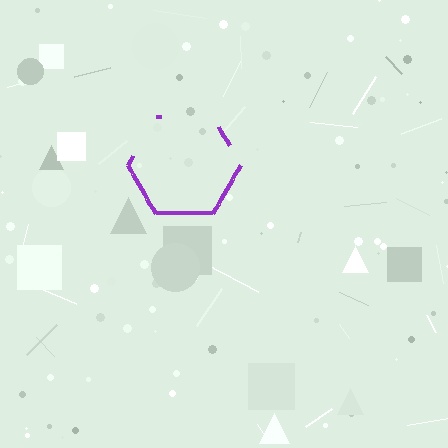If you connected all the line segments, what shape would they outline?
They would outline a hexagon.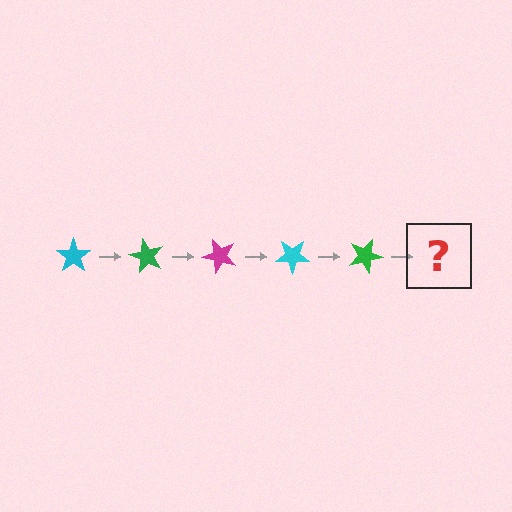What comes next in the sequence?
The next element should be a magenta star, rotated 300 degrees from the start.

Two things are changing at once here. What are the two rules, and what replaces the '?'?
The two rules are that it rotates 60 degrees each step and the color cycles through cyan, green, and magenta. The '?' should be a magenta star, rotated 300 degrees from the start.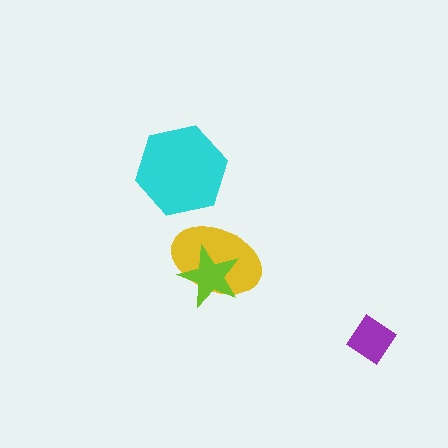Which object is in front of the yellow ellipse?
The lime star is in front of the yellow ellipse.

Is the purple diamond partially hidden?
No, no other shape covers it.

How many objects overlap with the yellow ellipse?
1 object overlaps with the yellow ellipse.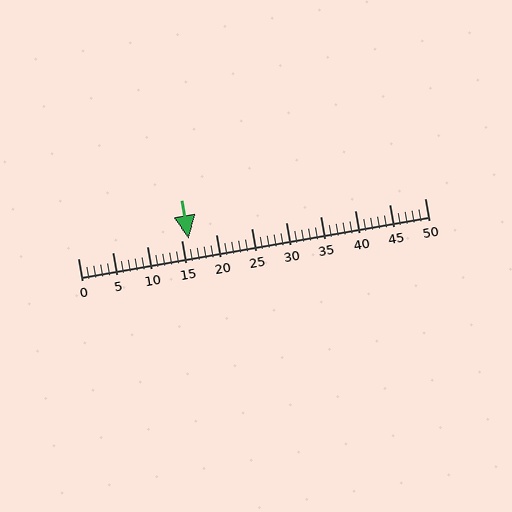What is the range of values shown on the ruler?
The ruler shows values from 0 to 50.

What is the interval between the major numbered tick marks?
The major tick marks are spaced 5 units apart.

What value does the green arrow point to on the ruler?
The green arrow points to approximately 16.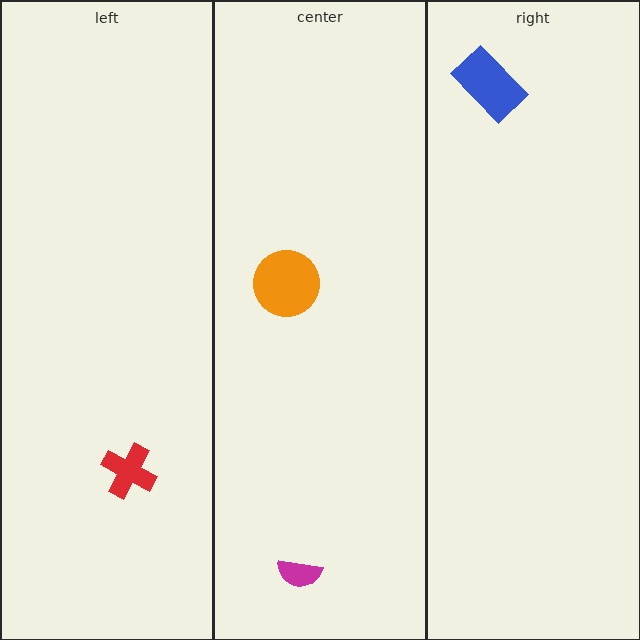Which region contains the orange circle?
The center region.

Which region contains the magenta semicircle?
The center region.